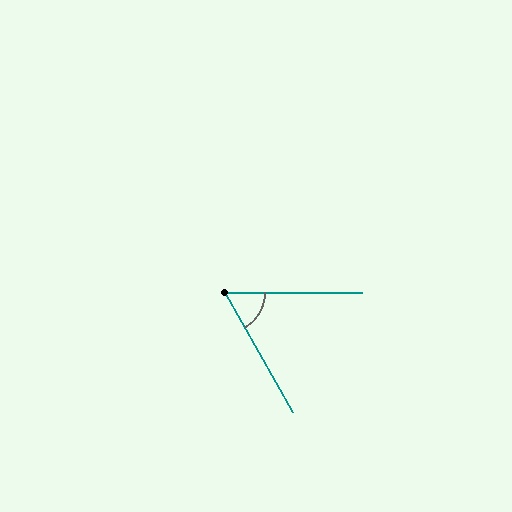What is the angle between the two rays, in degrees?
Approximately 61 degrees.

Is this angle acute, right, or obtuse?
It is acute.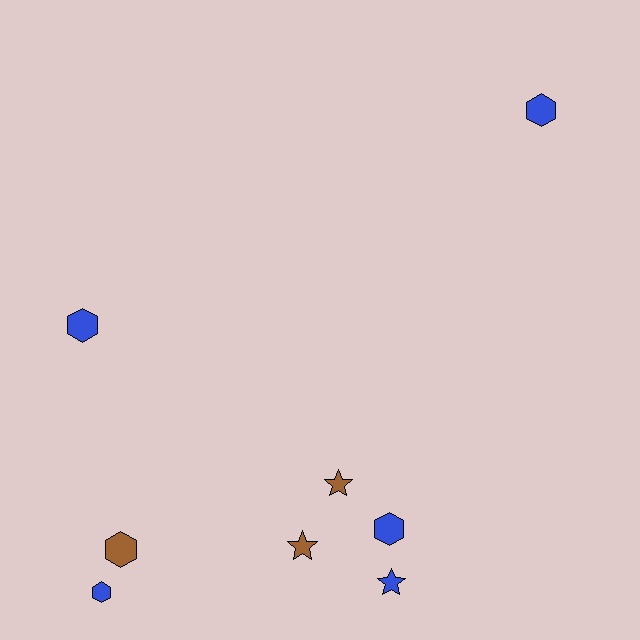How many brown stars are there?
There are 2 brown stars.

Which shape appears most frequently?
Hexagon, with 5 objects.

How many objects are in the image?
There are 8 objects.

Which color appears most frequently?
Blue, with 5 objects.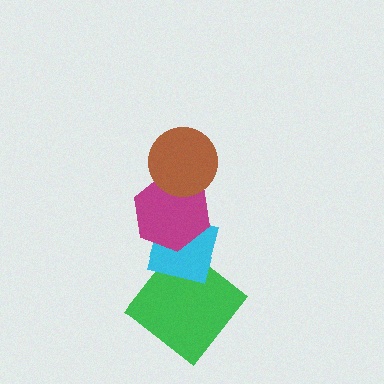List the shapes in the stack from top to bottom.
From top to bottom: the brown circle, the magenta hexagon, the cyan square, the green diamond.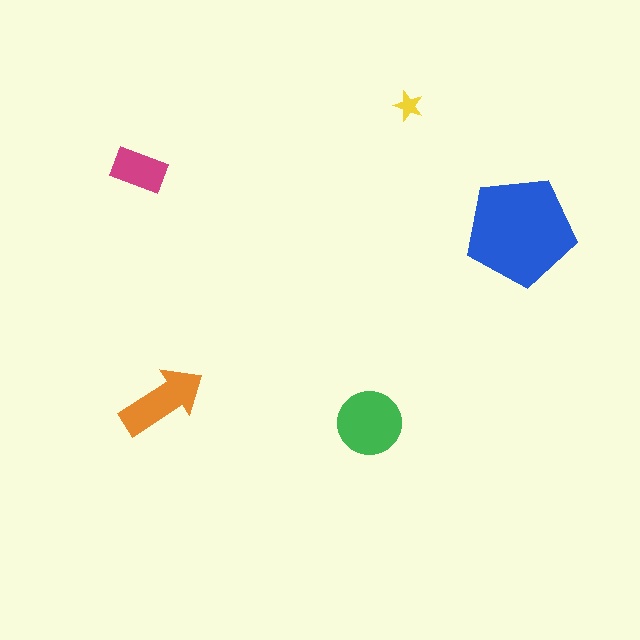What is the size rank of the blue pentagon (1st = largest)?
1st.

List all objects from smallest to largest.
The yellow star, the magenta rectangle, the orange arrow, the green circle, the blue pentagon.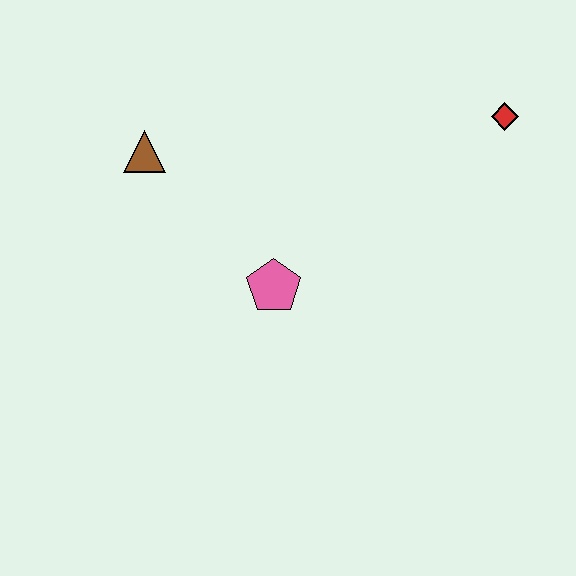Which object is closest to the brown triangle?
The pink pentagon is closest to the brown triangle.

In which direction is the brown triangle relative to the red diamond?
The brown triangle is to the left of the red diamond.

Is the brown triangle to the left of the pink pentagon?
Yes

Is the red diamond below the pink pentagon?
No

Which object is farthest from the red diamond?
The brown triangle is farthest from the red diamond.